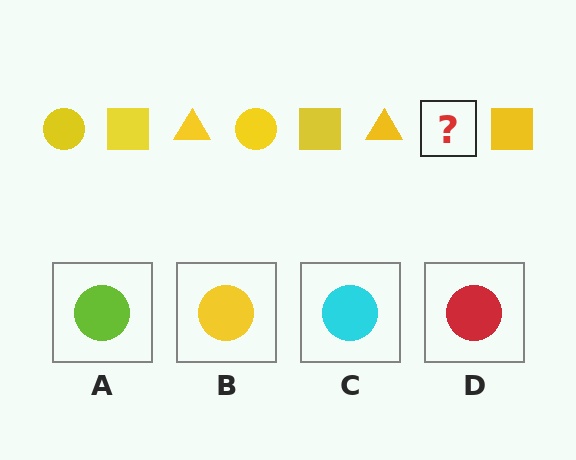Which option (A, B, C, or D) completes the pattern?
B.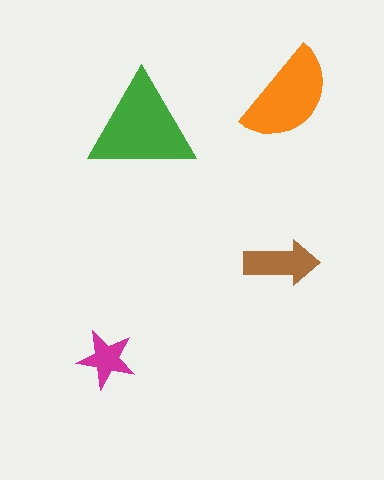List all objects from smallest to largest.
The magenta star, the brown arrow, the orange semicircle, the green triangle.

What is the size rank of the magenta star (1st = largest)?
4th.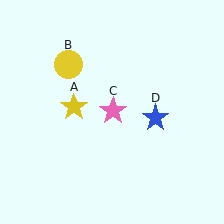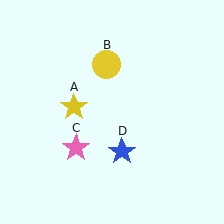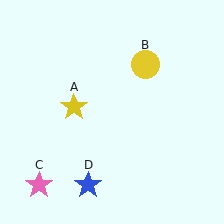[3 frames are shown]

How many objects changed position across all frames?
3 objects changed position: yellow circle (object B), pink star (object C), blue star (object D).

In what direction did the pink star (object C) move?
The pink star (object C) moved down and to the left.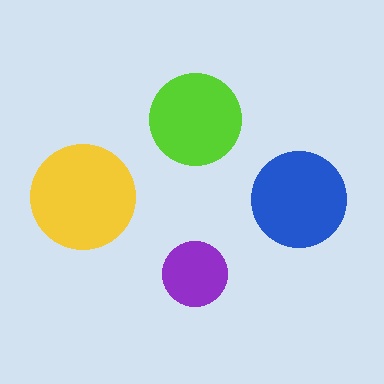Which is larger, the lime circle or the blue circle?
The blue one.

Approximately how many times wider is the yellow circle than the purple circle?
About 1.5 times wider.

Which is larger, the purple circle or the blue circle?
The blue one.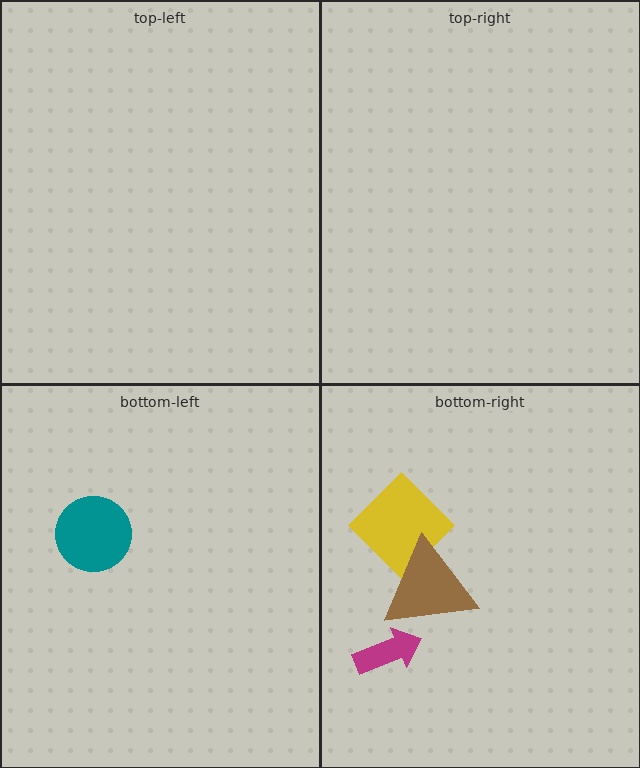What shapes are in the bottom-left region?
The teal circle.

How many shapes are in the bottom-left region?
1.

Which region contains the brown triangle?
The bottom-right region.